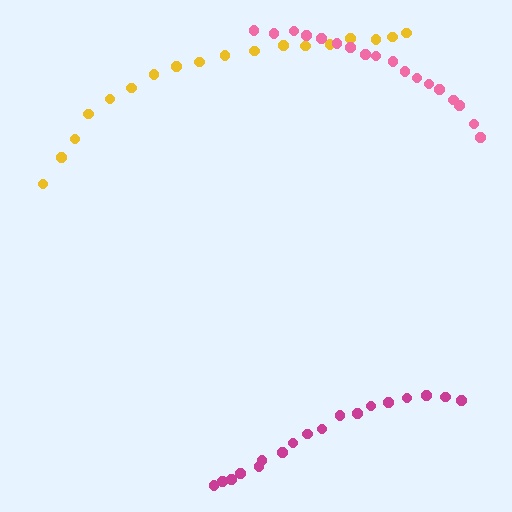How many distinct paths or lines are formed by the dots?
There are 3 distinct paths.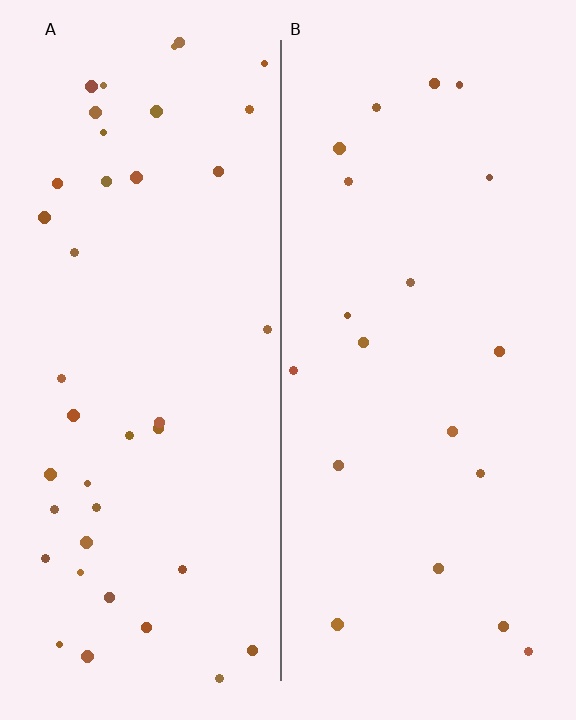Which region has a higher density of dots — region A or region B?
A (the left).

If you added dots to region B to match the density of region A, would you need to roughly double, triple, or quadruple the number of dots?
Approximately double.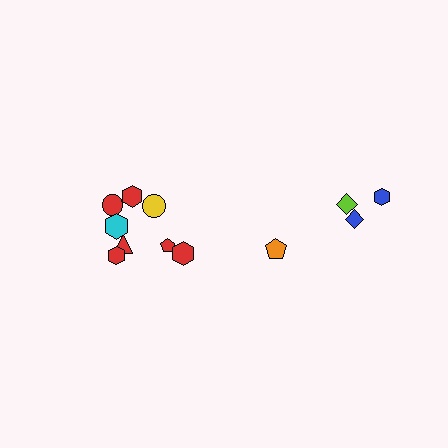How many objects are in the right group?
There are 4 objects.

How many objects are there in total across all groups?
There are 12 objects.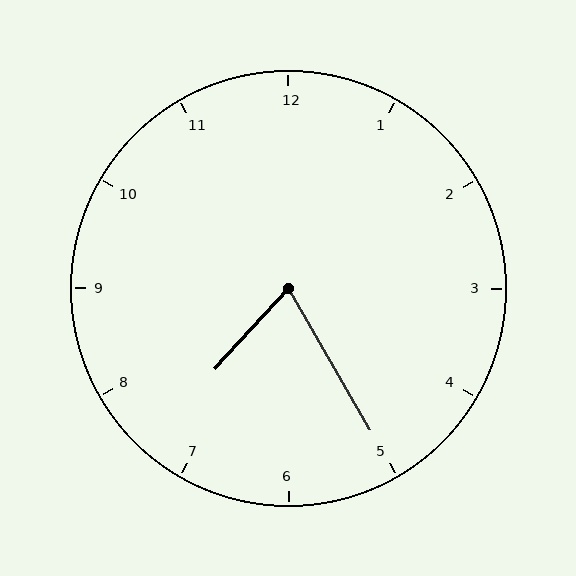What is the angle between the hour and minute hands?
Approximately 72 degrees.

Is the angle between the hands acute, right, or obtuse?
It is acute.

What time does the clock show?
7:25.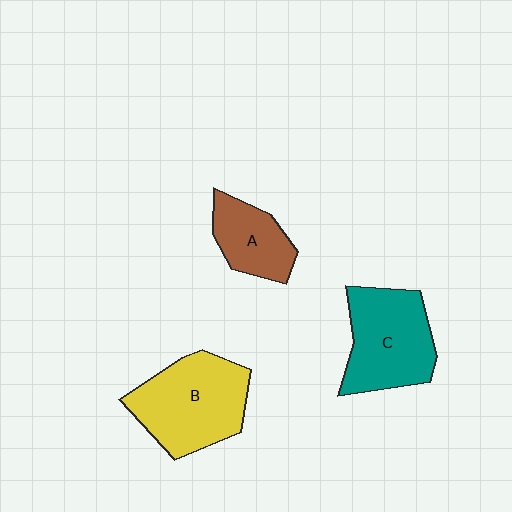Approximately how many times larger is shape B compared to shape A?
Approximately 1.8 times.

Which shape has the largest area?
Shape B (yellow).